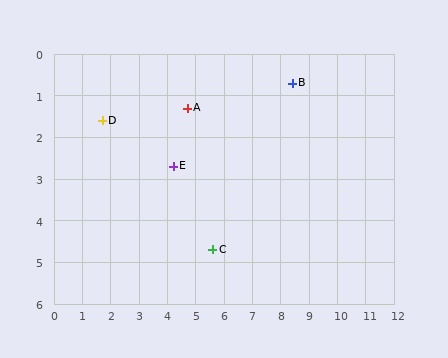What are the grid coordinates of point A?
Point A is at approximately (4.7, 1.3).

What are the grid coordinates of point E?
Point E is at approximately (4.2, 2.7).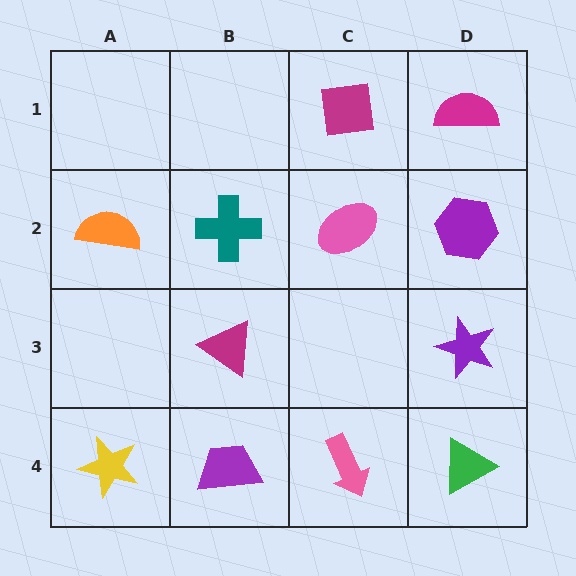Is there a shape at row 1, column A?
No, that cell is empty.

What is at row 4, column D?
A green triangle.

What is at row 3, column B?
A magenta triangle.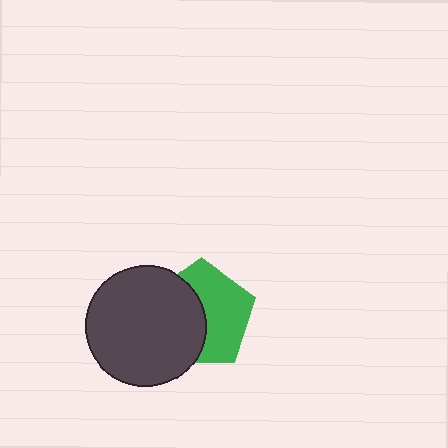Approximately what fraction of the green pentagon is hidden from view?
Roughly 47% of the green pentagon is hidden behind the dark gray circle.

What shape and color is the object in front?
The object in front is a dark gray circle.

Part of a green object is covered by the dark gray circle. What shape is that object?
It is a pentagon.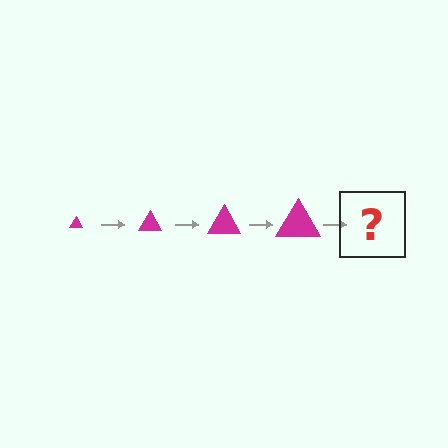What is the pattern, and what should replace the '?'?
The pattern is that the triangle gets progressively larger each step. The '?' should be a magenta triangle, larger than the previous one.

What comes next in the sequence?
The next element should be a magenta triangle, larger than the previous one.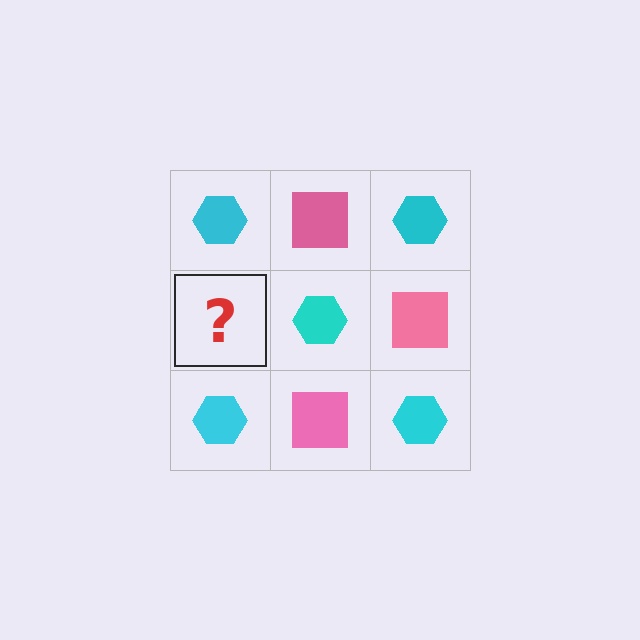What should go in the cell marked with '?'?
The missing cell should contain a pink square.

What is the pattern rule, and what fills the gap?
The rule is that it alternates cyan hexagon and pink square in a checkerboard pattern. The gap should be filled with a pink square.